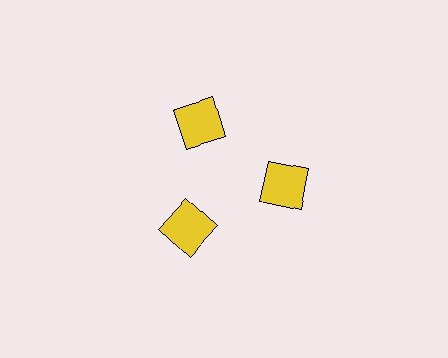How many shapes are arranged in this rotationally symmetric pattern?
There are 3 shapes, arranged in 3 groups of 1.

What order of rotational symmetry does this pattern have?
This pattern has 3-fold rotational symmetry.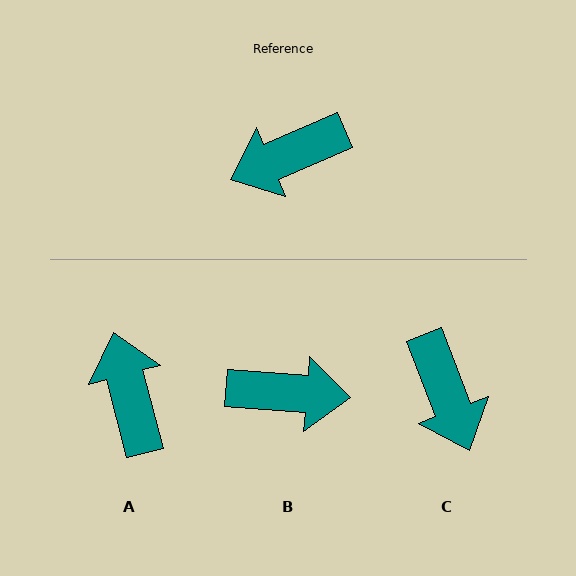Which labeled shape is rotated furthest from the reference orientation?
B, about 152 degrees away.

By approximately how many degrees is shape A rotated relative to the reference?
Approximately 99 degrees clockwise.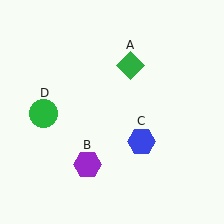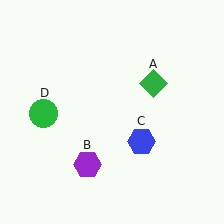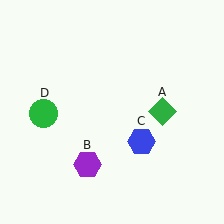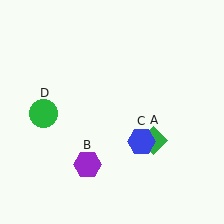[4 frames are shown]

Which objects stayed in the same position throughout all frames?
Purple hexagon (object B) and blue hexagon (object C) and green circle (object D) remained stationary.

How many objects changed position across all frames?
1 object changed position: green diamond (object A).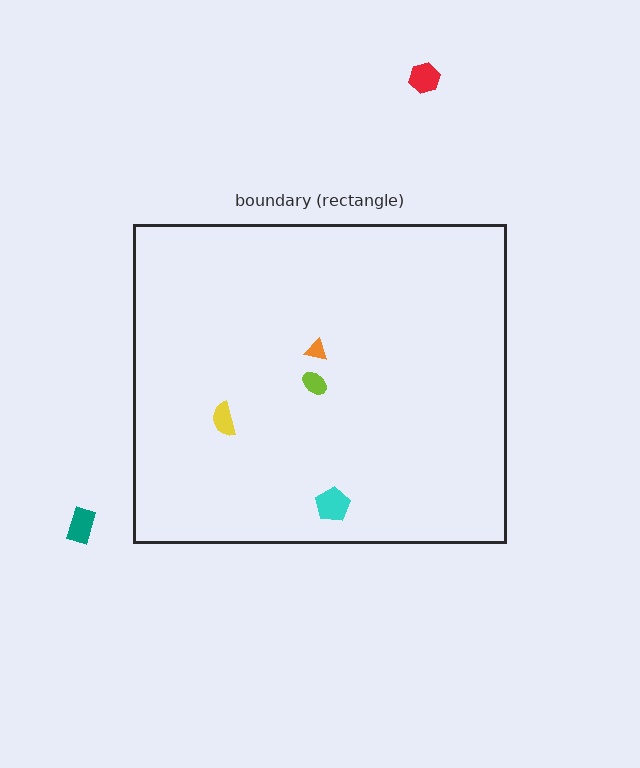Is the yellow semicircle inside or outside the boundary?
Inside.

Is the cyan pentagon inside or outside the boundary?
Inside.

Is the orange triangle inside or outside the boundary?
Inside.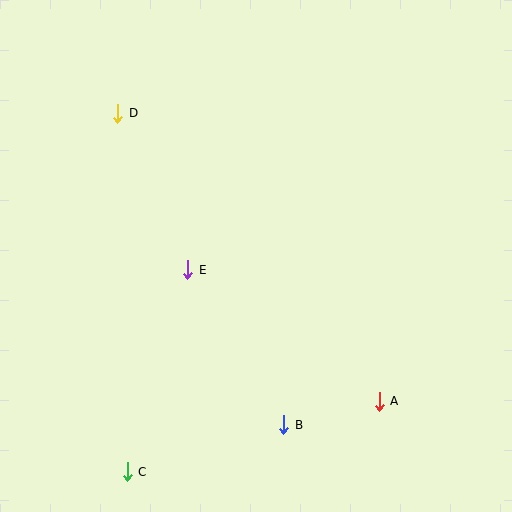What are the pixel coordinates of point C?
Point C is at (127, 472).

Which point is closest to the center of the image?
Point E at (188, 270) is closest to the center.